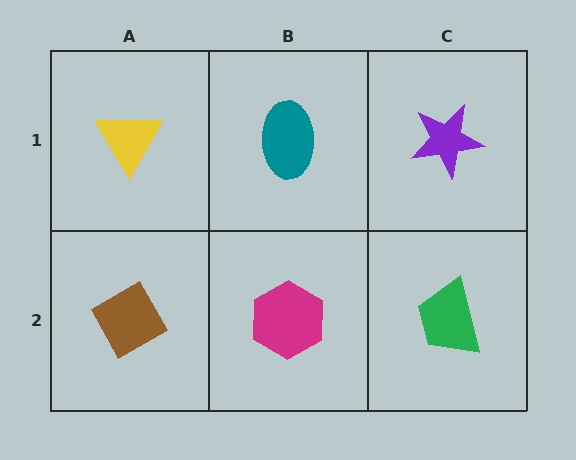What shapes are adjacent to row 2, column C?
A purple star (row 1, column C), a magenta hexagon (row 2, column B).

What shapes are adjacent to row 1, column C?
A green trapezoid (row 2, column C), a teal ellipse (row 1, column B).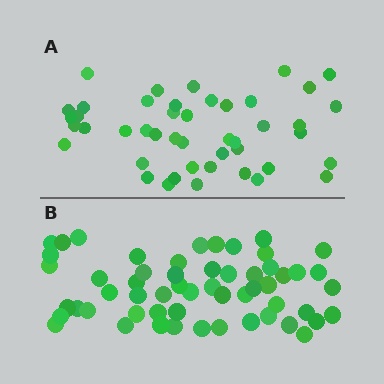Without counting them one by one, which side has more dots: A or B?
Region B (the bottom region) has more dots.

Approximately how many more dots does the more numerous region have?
Region B has roughly 12 or so more dots than region A.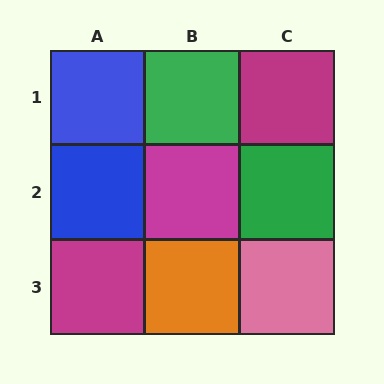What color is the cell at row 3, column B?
Orange.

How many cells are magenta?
3 cells are magenta.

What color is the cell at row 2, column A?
Blue.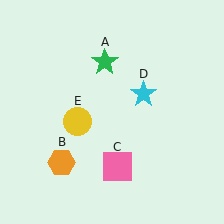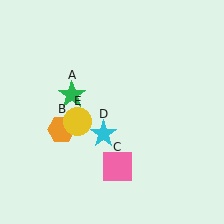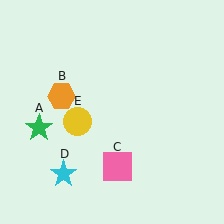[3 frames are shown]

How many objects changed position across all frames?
3 objects changed position: green star (object A), orange hexagon (object B), cyan star (object D).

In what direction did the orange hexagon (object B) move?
The orange hexagon (object B) moved up.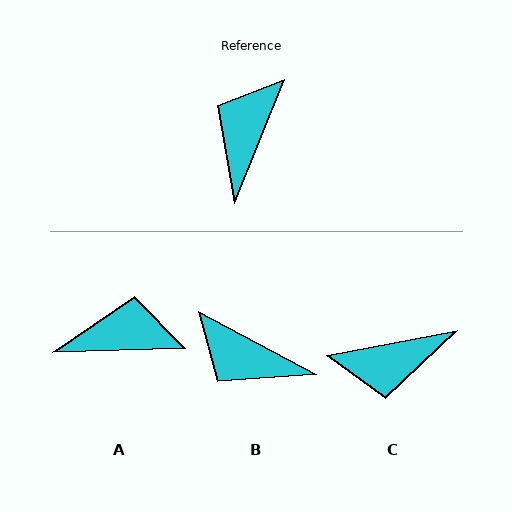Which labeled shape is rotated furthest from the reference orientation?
C, about 123 degrees away.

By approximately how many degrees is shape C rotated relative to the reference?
Approximately 123 degrees counter-clockwise.